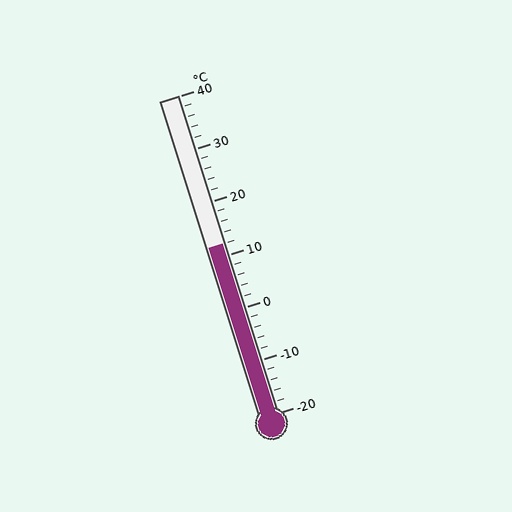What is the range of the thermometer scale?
The thermometer scale ranges from -20°C to 40°C.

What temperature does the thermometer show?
The thermometer shows approximately 12°C.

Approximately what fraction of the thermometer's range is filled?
The thermometer is filled to approximately 55% of its range.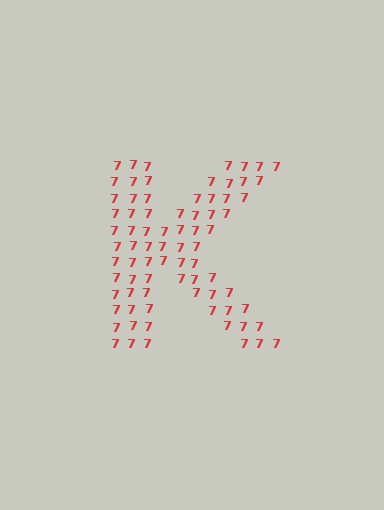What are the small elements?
The small elements are digit 7's.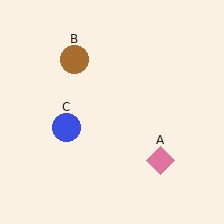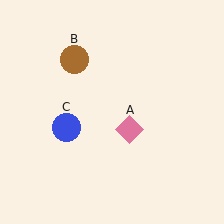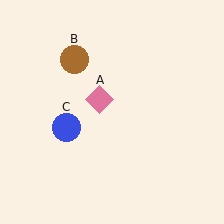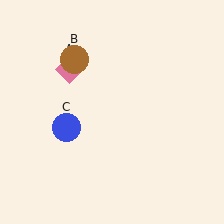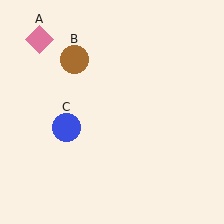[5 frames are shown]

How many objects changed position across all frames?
1 object changed position: pink diamond (object A).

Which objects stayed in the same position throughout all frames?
Brown circle (object B) and blue circle (object C) remained stationary.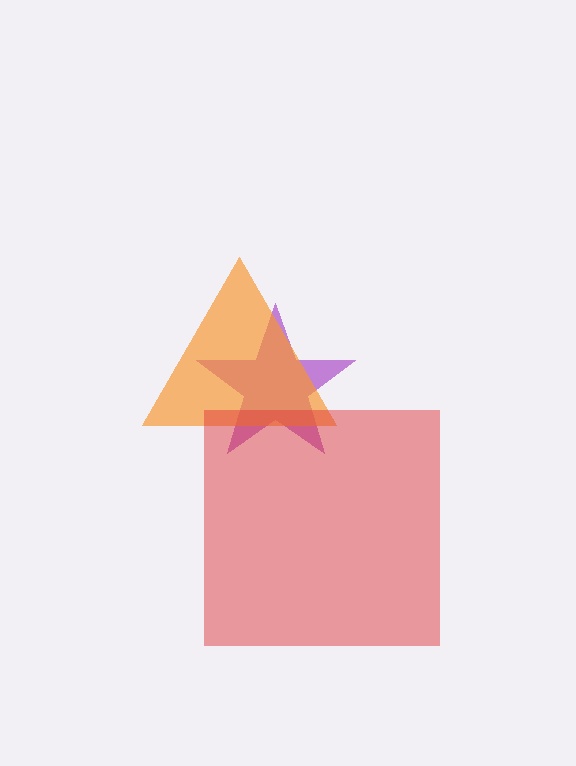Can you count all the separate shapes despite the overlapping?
Yes, there are 3 separate shapes.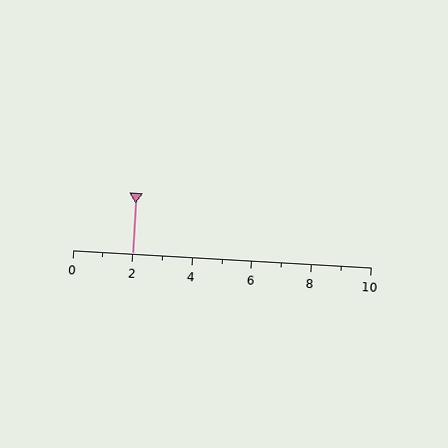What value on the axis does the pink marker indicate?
The marker indicates approximately 2.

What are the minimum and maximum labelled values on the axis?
The axis runs from 0 to 10.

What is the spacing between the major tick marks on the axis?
The major ticks are spaced 2 apart.